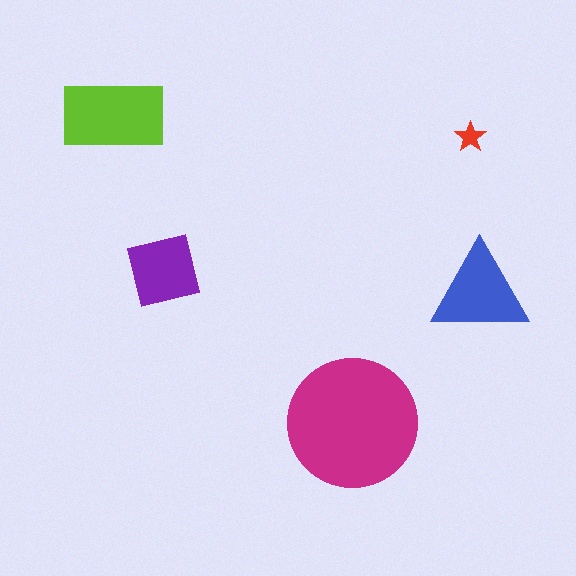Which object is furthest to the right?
The blue triangle is rightmost.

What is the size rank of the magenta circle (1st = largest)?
1st.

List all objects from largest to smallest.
The magenta circle, the lime rectangle, the blue triangle, the purple square, the red star.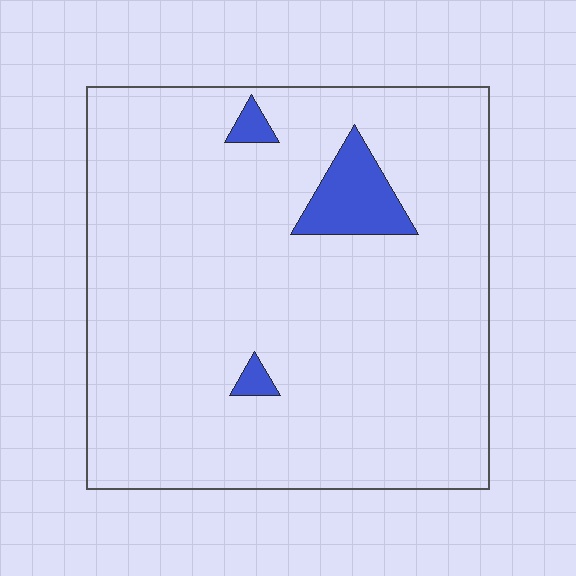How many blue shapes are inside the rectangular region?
3.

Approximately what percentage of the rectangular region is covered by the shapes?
Approximately 5%.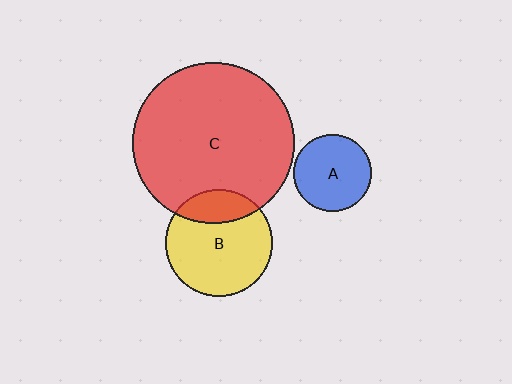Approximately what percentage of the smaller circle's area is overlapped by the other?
Approximately 20%.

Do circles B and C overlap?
Yes.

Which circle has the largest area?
Circle C (red).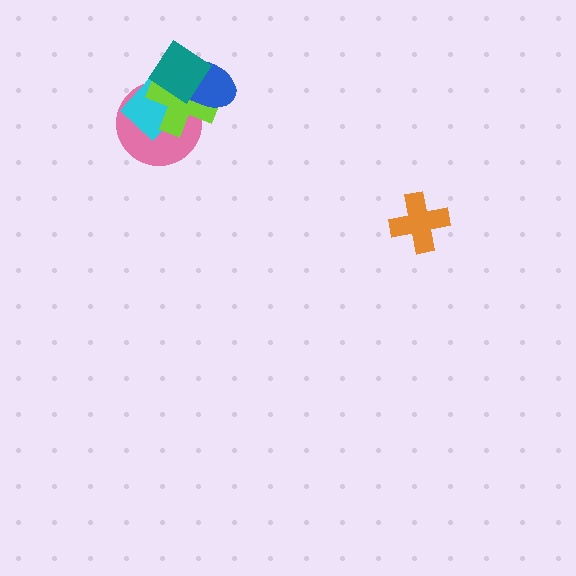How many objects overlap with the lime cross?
4 objects overlap with the lime cross.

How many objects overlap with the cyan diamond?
3 objects overlap with the cyan diamond.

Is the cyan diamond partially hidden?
Yes, it is partially covered by another shape.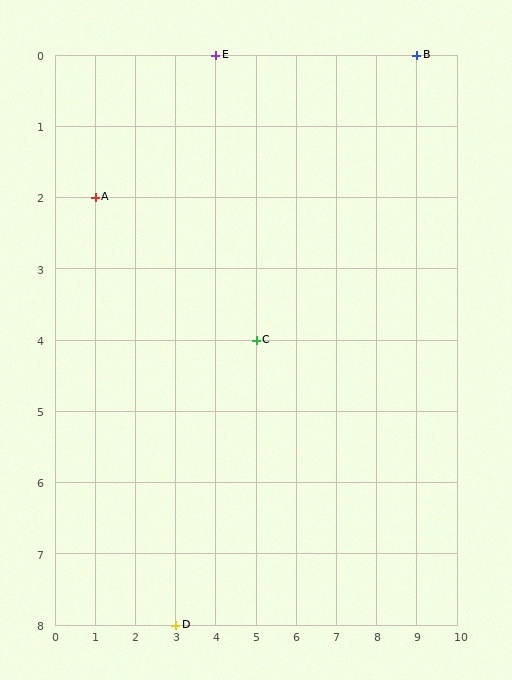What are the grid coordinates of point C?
Point C is at grid coordinates (5, 4).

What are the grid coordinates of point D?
Point D is at grid coordinates (3, 8).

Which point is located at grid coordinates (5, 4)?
Point C is at (5, 4).